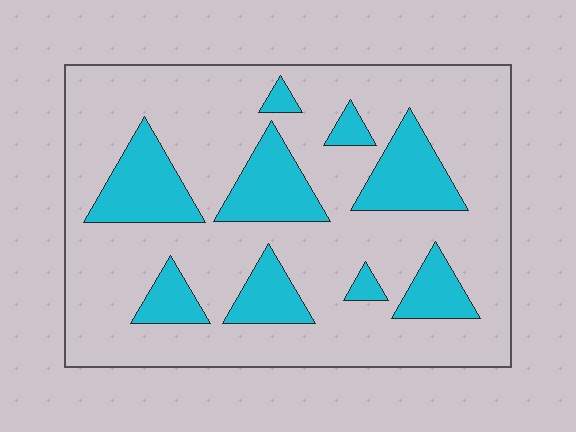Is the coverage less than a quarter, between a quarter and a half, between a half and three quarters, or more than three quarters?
Less than a quarter.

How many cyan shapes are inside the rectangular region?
9.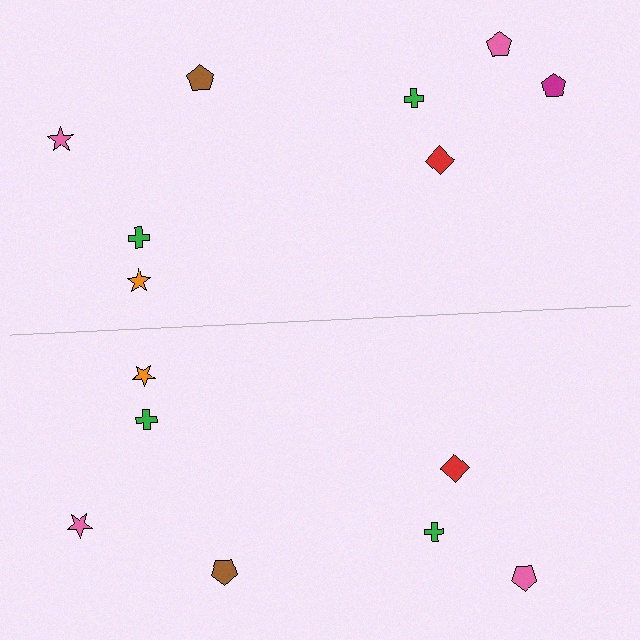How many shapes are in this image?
There are 15 shapes in this image.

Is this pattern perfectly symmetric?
No, the pattern is not perfectly symmetric. A magenta pentagon is missing from the bottom side.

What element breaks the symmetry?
A magenta pentagon is missing from the bottom side.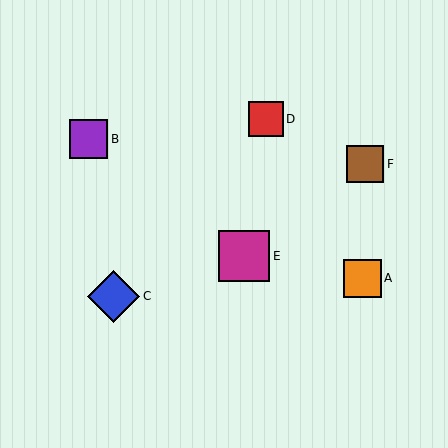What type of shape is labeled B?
Shape B is a purple square.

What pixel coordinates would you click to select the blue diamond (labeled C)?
Click at (114, 296) to select the blue diamond C.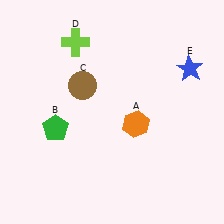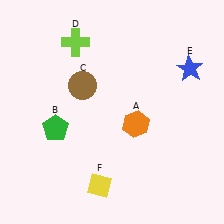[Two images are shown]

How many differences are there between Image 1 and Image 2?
There is 1 difference between the two images.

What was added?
A yellow diamond (F) was added in Image 2.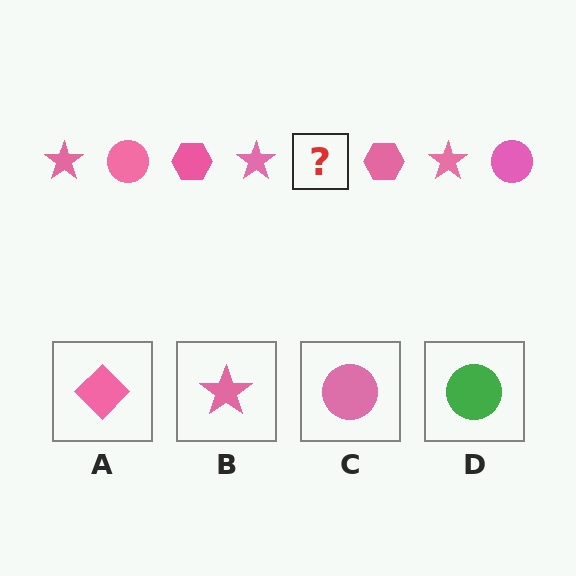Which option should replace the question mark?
Option C.